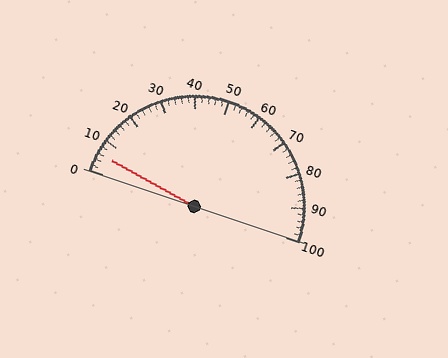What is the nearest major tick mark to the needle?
The nearest major tick mark is 10.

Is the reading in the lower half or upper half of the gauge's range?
The reading is in the lower half of the range (0 to 100).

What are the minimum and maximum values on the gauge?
The gauge ranges from 0 to 100.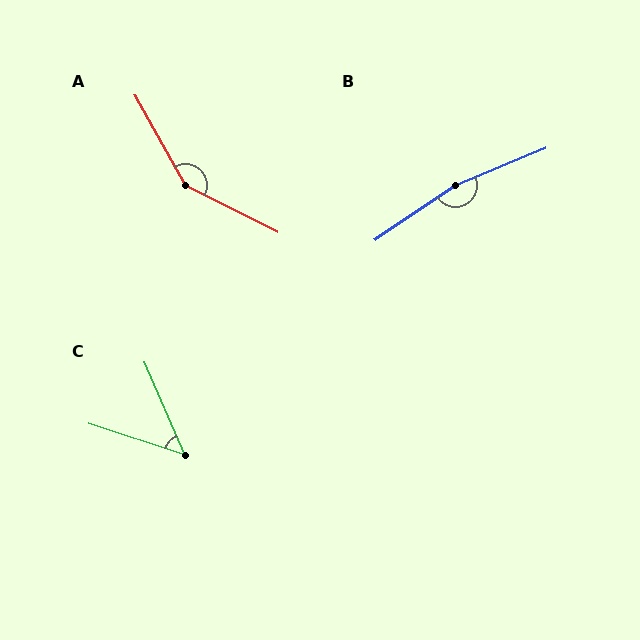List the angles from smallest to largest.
C (49°), A (146°), B (168°).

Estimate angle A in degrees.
Approximately 146 degrees.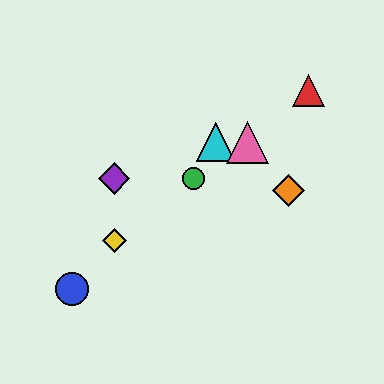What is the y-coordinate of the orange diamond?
The orange diamond is at y≈190.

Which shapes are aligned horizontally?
The cyan triangle, the pink triangle are aligned horizontally.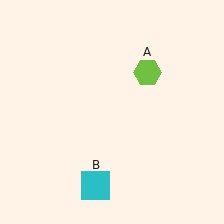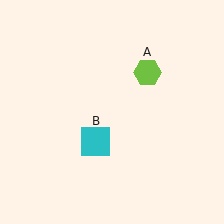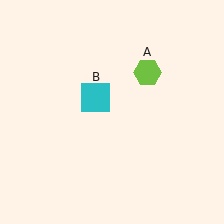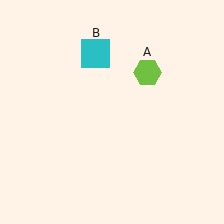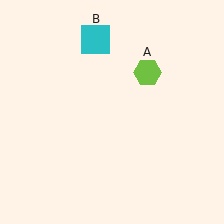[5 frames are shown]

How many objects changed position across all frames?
1 object changed position: cyan square (object B).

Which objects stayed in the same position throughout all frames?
Lime hexagon (object A) remained stationary.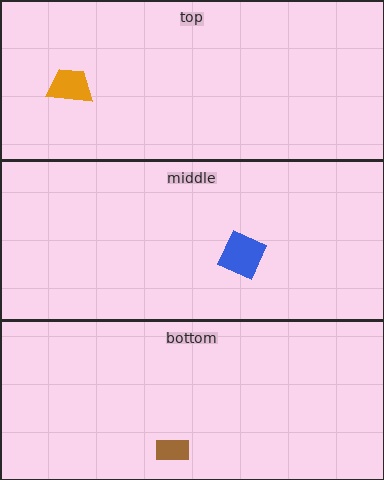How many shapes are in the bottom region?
1.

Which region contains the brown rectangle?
The bottom region.